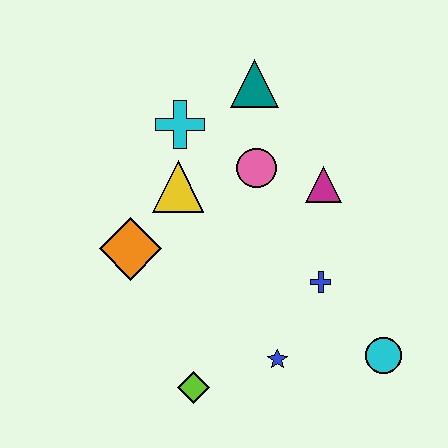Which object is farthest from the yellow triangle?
The cyan circle is farthest from the yellow triangle.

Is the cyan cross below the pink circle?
No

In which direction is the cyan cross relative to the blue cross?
The cyan cross is above the blue cross.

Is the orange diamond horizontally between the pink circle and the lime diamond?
No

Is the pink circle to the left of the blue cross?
Yes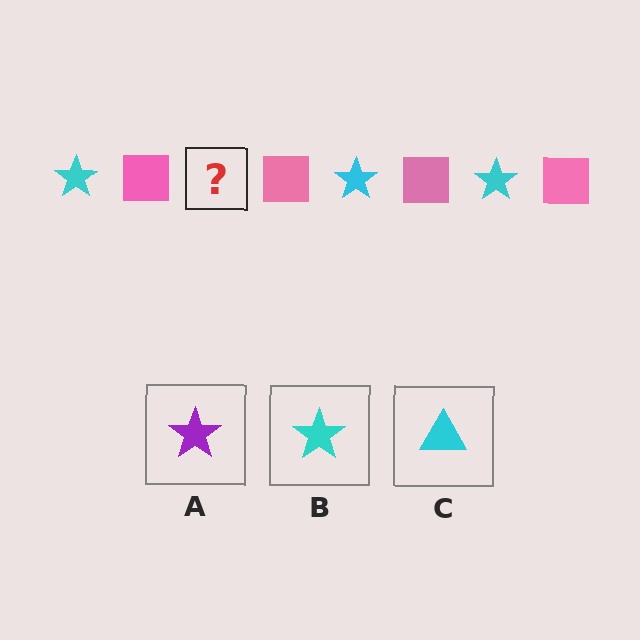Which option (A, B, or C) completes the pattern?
B.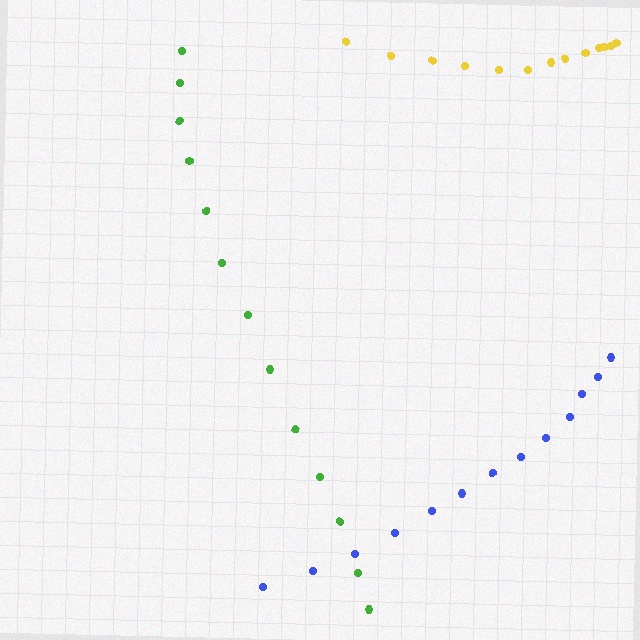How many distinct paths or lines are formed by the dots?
There are 3 distinct paths.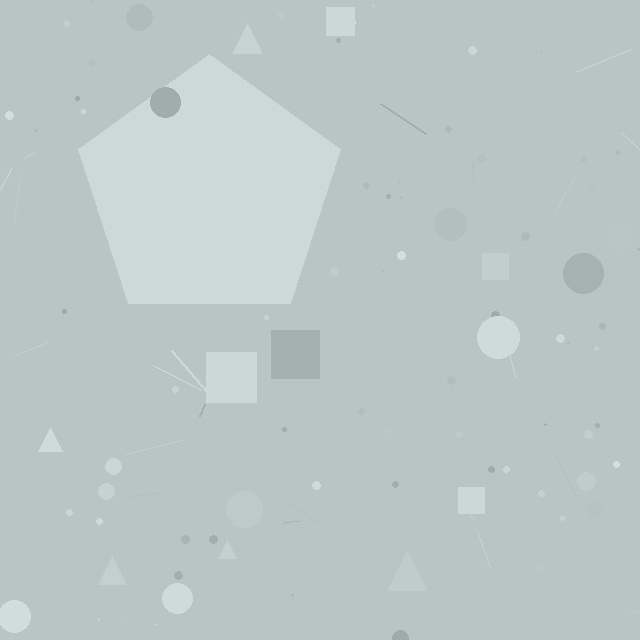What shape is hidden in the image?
A pentagon is hidden in the image.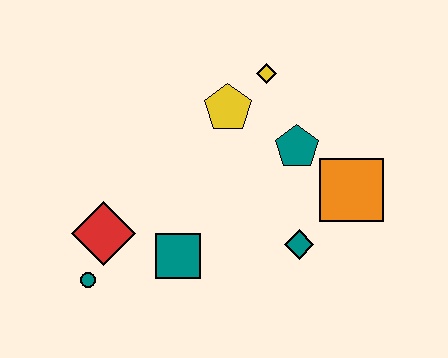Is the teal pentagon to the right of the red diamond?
Yes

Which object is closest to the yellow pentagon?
The yellow diamond is closest to the yellow pentagon.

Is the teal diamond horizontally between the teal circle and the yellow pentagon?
No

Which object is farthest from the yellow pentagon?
The teal circle is farthest from the yellow pentagon.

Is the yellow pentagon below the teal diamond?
No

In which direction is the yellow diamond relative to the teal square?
The yellow diamond is above the teal square.